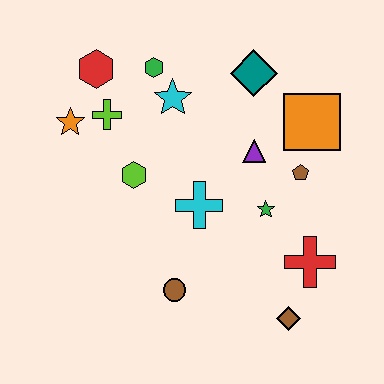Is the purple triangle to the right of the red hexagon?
Yes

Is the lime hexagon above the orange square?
No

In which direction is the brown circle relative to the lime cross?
The brown circle is below the lime cross.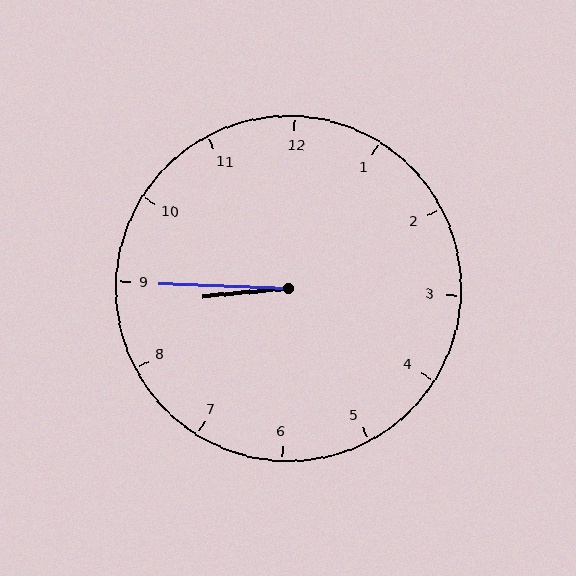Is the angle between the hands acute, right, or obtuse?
It is acute.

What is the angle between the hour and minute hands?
Approximately 8 degrees.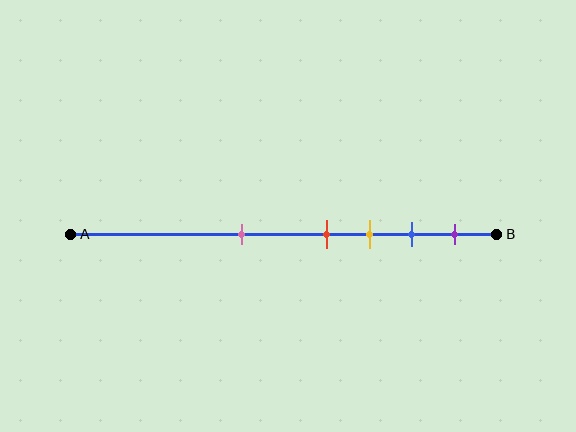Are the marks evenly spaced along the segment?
No, the marks are not evenly spaced.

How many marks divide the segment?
There are 5 marks dividing the segment.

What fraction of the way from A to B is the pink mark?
The pink mark is approximately 40% (0.4) of the way from A to B.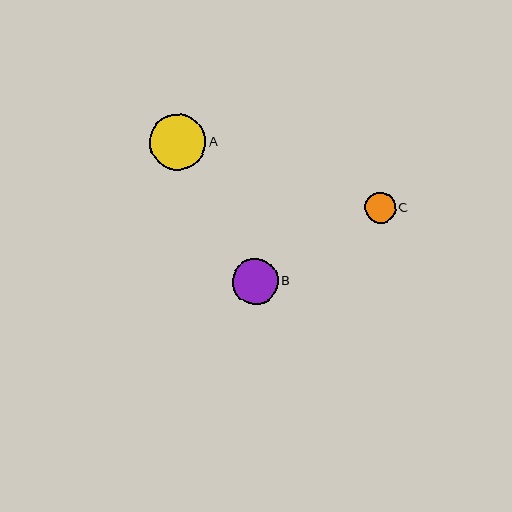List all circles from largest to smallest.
From largest to smallest: A, B, C.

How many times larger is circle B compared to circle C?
Circle B is approximately 1.5 times the size of circle C.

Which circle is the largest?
Circle A is the largest with a size of approximately 56 pixels.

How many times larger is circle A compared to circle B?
Circle A is approximately 1.2 times the size of circle B.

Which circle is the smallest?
Circle C is the smallest with a size of approximately 31 pixels.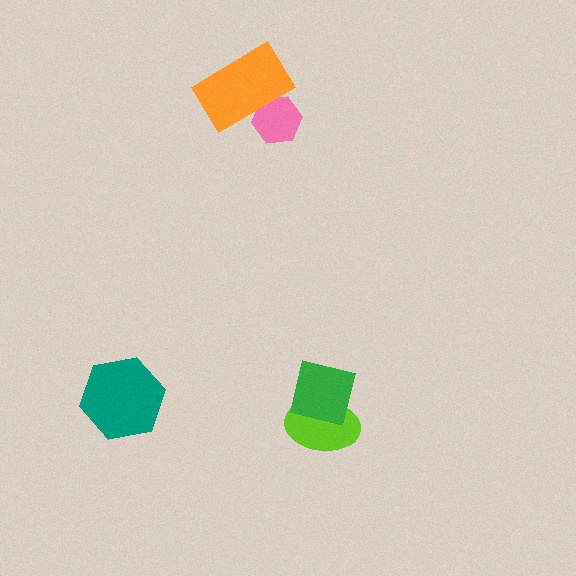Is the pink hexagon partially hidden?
Yes, it is partially covered by another shape.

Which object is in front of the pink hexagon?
The orange rectangle is in front of the pink hexagon.